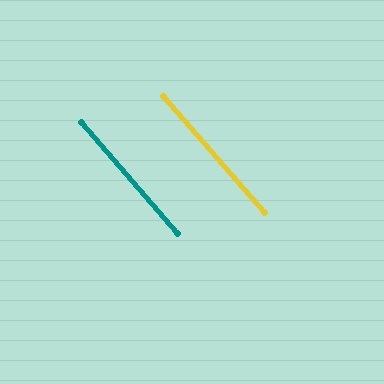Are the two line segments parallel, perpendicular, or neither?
Parallel — their directions differ by only 0.2°.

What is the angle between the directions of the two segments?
Approximately 0 degrees.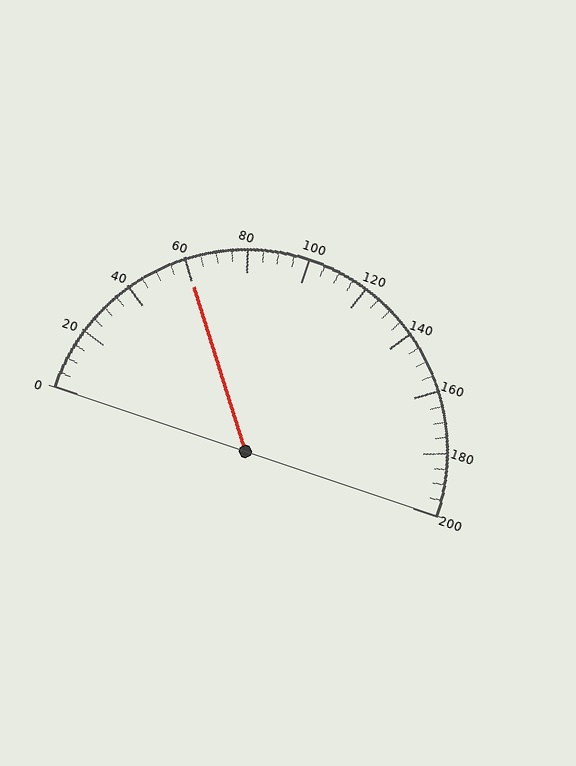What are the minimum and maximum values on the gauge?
The gauge ranges from 0 to 200.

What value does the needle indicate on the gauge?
The needle indicates approximately 60.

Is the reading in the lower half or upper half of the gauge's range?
The reading is in the lower half of the range (0 to 200).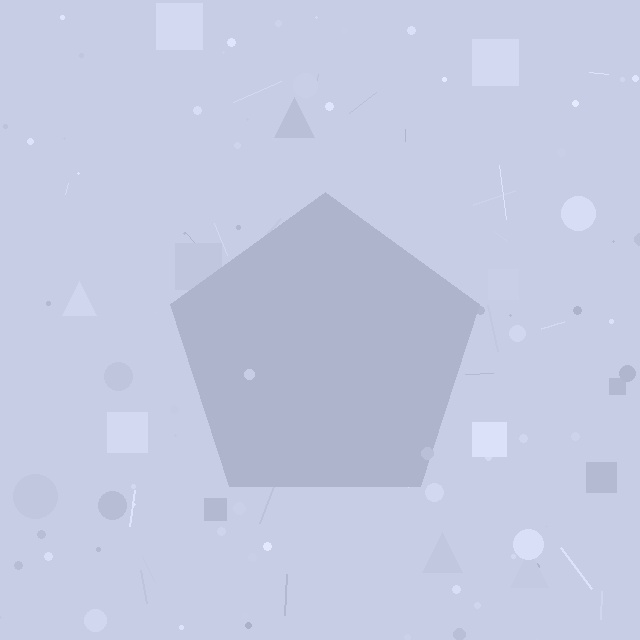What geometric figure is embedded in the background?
A pentagon is embedded in the background.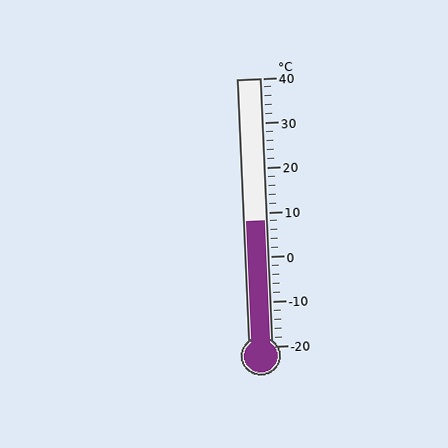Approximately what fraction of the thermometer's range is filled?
The thermometer is filled to approximately 45% of its range.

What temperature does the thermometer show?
The thermometer shows approximately 8°C.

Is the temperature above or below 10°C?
The temperature is below 10°C.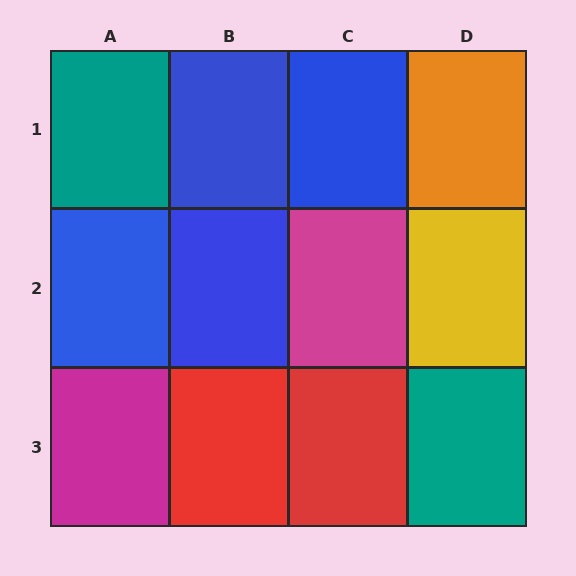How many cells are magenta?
2 cells are magenta.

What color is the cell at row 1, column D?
Orange.